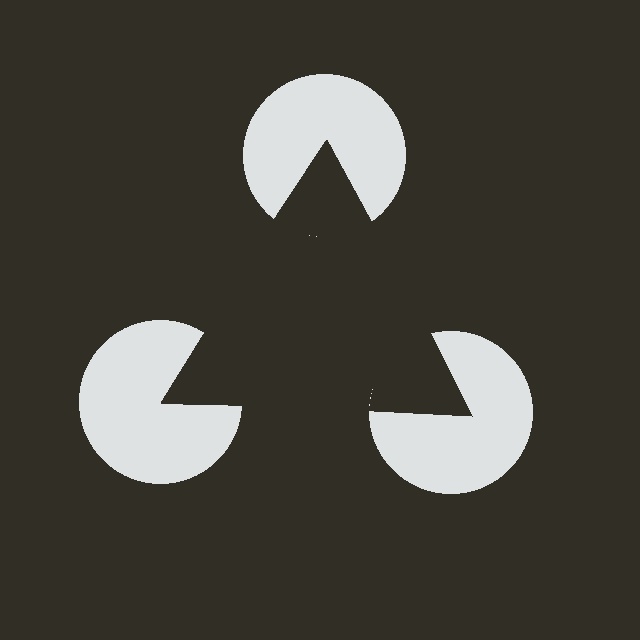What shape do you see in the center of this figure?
An illusory triangle — its edges are inferred from the aligned wedge cuts in the pac-man discs, not physically drawn.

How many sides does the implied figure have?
3 sides.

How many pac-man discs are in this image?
There are 3 — one at each vertex of the illusory triangle.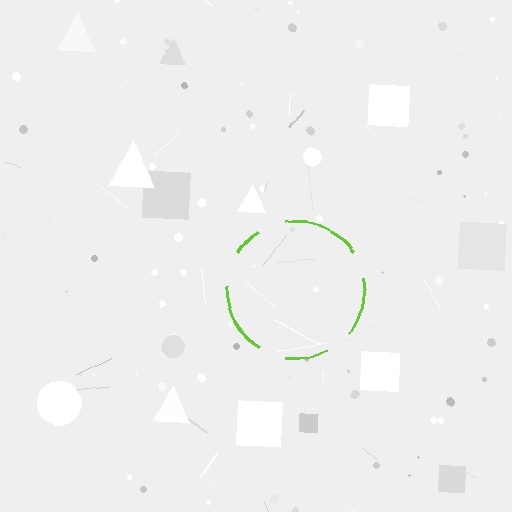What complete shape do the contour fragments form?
The contour fragments form a circle.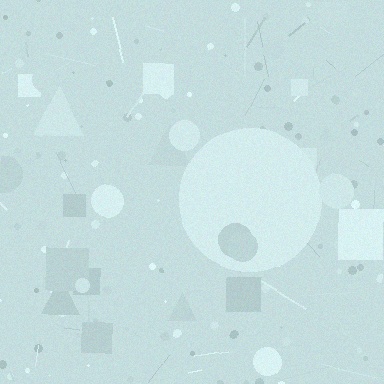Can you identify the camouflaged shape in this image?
The camouflaged shape is a circle.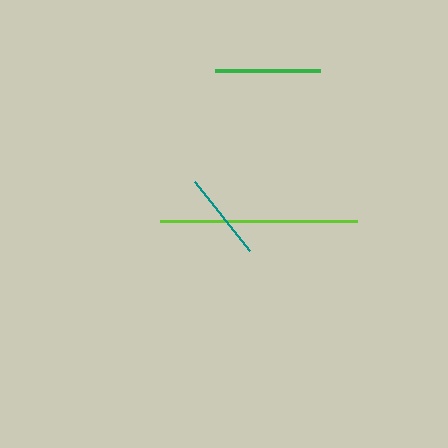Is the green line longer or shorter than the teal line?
The green line is longer than the teal line.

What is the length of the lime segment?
The lime segment is approximately 196 pixels long.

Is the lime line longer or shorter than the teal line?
The lime line is longer than the teal line.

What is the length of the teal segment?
The teal segment is approximately 88 pixels long.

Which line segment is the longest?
The lime line is the longest at approximately 196 pixels.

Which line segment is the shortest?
The teal line is the shortest at approximately 88 pixels.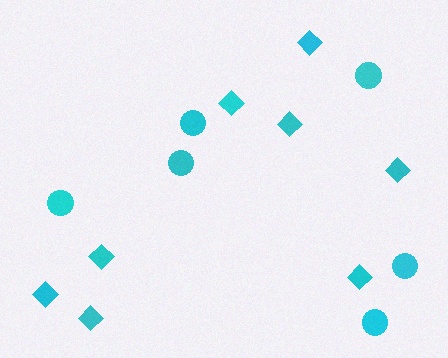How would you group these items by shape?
There are 2 groups: one group of diamonds (8) and one group of circles (6).